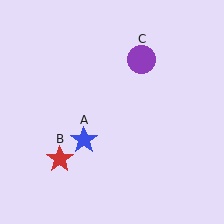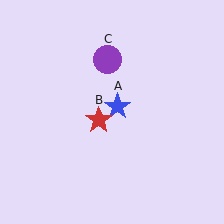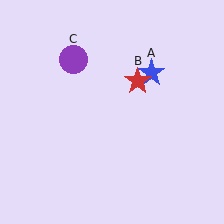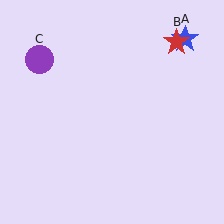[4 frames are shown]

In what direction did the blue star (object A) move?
The blue star (object A) moved up and to the right.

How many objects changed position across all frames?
3 objects changed position: blue star (object A), red star (object B), purple circle (object C).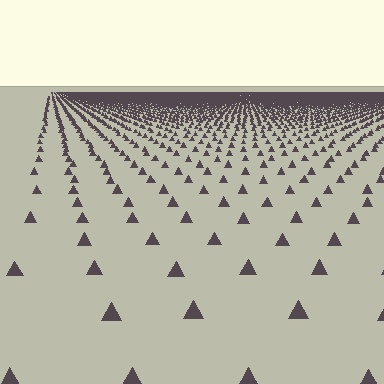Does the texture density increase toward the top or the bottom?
Density increases toward the top.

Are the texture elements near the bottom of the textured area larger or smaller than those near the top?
Larger. Near the bottom, elements are closer to the viewer and appear at a bigger on-screen size.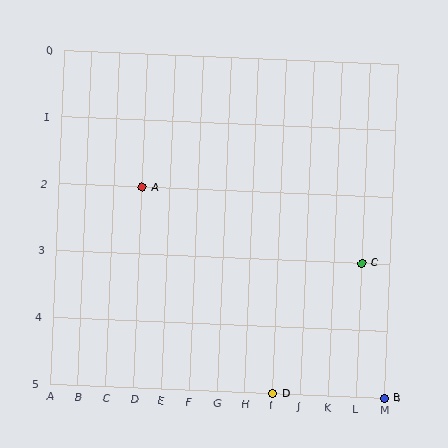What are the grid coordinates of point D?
Point D is at grid coordinates (I, 5).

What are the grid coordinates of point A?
Point A is at grid coordinates (D, 2).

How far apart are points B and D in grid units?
Points B and D are 4 columns apart.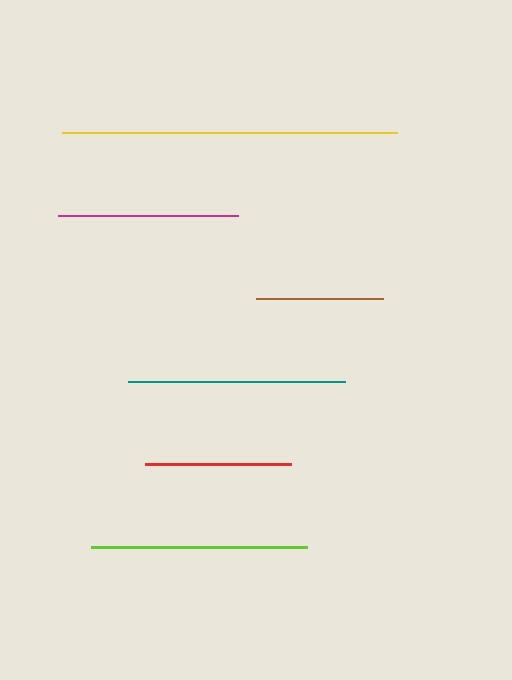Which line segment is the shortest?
The brown line is the shortest at approximately 127 pixels.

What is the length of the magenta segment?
The magenta segment is approximately 179 pixels long.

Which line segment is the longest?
The yellow line is the longest at approximately 335 pixels.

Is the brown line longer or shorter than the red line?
The red line is longer than the brown line.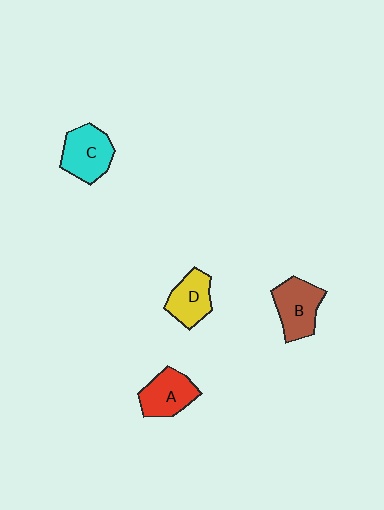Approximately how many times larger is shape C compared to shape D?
Approximately 1.2 times.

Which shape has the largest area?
Shape C (cyan).